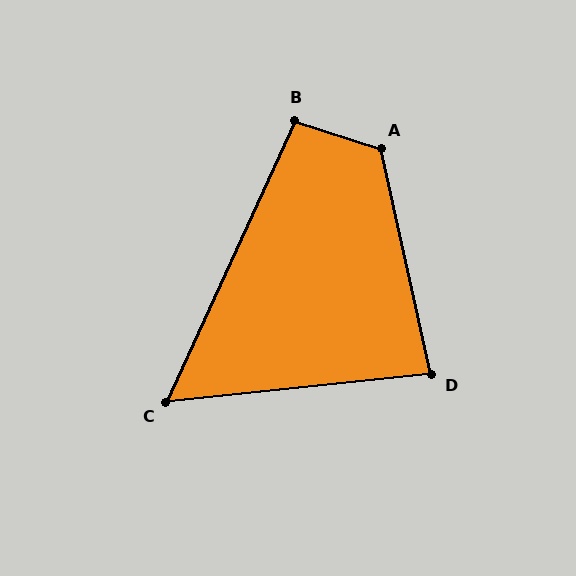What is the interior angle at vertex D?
Approximately 83 degrees (acute).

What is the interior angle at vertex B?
Approximately 97 degrees (obtuse).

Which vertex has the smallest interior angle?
C, at approximately 59 degrees.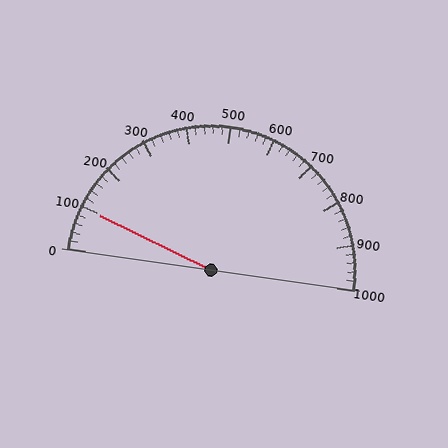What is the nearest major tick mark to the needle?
The nearest major tick mark is 100.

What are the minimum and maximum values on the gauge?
The gauge ranges from 0 to 1000.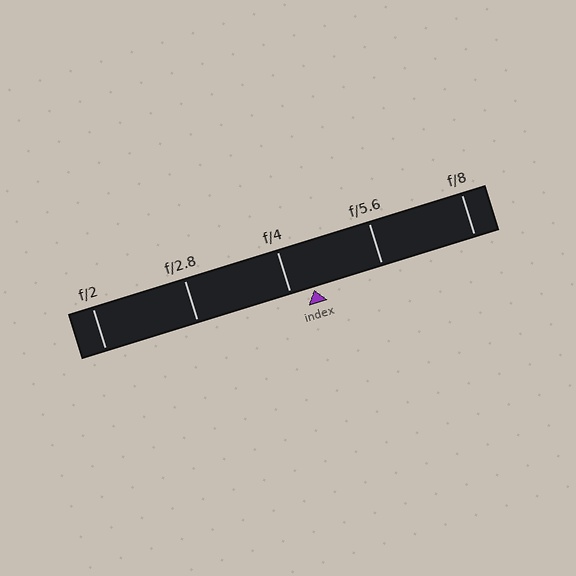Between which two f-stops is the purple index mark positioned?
The index mark is between f/4 and f/5.6.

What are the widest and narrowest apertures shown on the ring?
The widest aperture shown is f/2 and the narrowest is f/8.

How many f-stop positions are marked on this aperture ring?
There are 5 f-stop positions marked.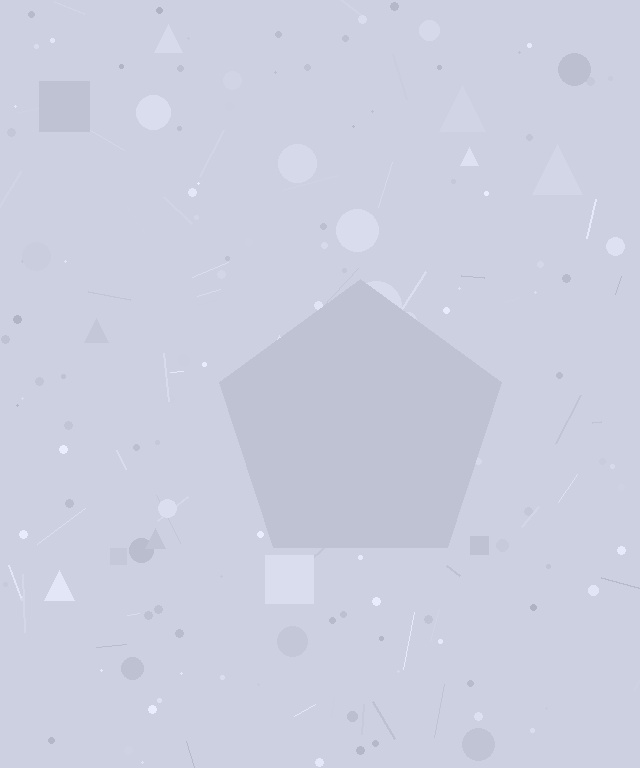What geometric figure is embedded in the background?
A pentagon is embedded in the background.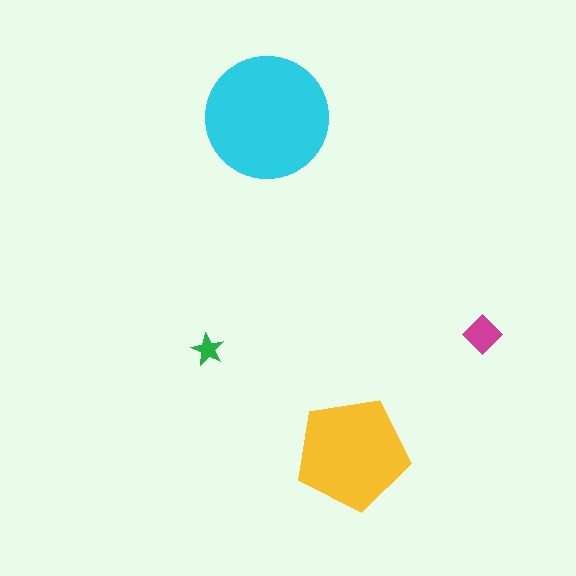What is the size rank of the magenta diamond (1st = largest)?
3rd.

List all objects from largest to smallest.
The cyan circle, the yellow pentagon, the magenta diamond, the green star.